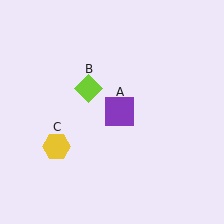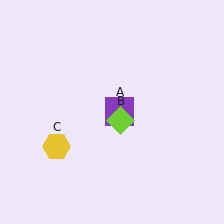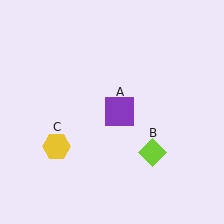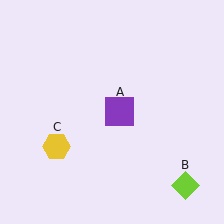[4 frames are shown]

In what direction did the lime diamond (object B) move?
The lime diamond (object B) moved down and to the right.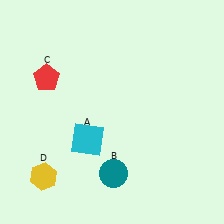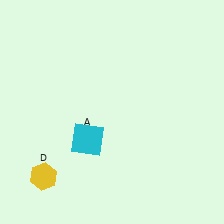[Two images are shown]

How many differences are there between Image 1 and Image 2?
There are 2 differences between the two images.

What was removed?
The teal circle (B), the red pentagon (C) were removed in Image 2.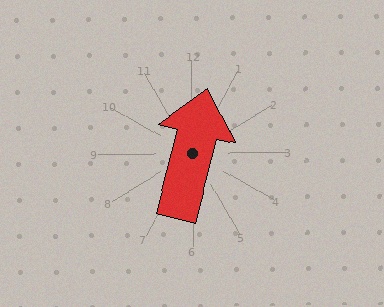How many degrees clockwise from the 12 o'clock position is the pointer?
Approximately 14 degrees.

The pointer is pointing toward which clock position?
Roughly 12 o'clock.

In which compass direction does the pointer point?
North.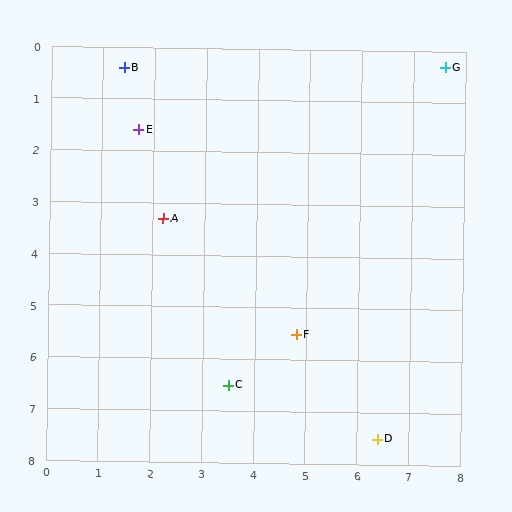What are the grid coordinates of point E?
Point E is at approximately (1.7, 1.6).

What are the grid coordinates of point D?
Point D is at approximately (6.4, 7.5).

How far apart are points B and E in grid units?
Points B and E are about 1.2 grid units apart.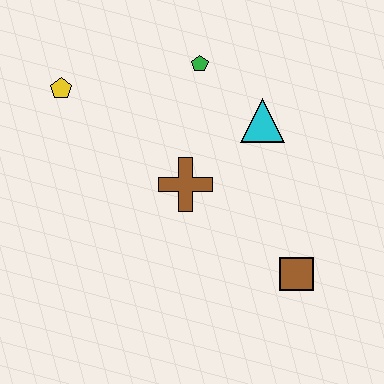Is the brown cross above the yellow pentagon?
No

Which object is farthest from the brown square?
The yellow pentagon is farthest from the brown square.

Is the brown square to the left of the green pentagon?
No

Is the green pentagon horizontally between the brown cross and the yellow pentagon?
No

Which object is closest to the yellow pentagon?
The green pentagon is closest to the yellow pentagon.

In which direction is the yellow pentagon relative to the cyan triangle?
The yellow pentagon is to the left of the cyan triangle.